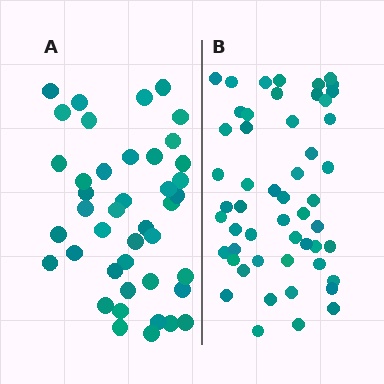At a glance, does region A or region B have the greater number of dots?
Region B (the right region) has more dots.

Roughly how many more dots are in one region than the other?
Region B has roughly 10 or so more dots than region A.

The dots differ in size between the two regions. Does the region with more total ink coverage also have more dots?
No. Region A has more total ink coverage because its dots are larger, but region B actually contains more individual dots. Total area can be misleading — the number of items is what matters here.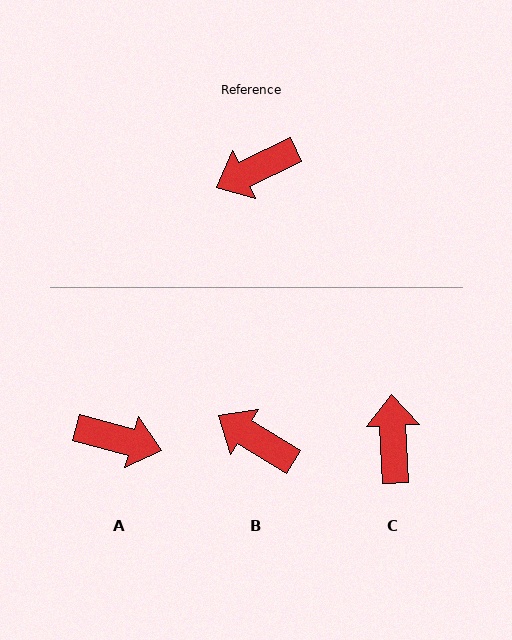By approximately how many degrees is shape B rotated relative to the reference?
Approximately 57 degrees clockwise.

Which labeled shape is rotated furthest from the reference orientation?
A, about 140 degrees away.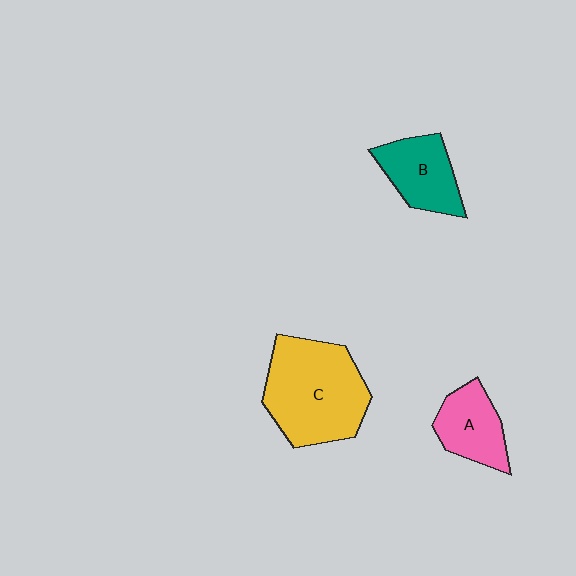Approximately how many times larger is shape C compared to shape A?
Approximately 2.0 times.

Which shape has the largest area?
Shape C (yellow).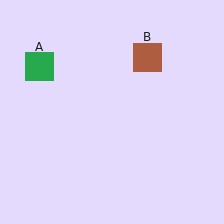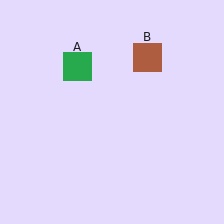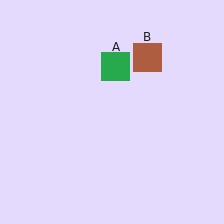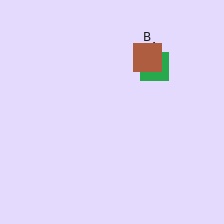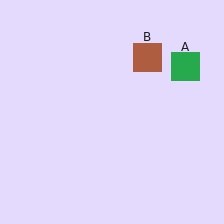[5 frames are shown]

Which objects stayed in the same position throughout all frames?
Brown square (object B) remained stationary.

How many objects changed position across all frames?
1 object changed position: green square (object A).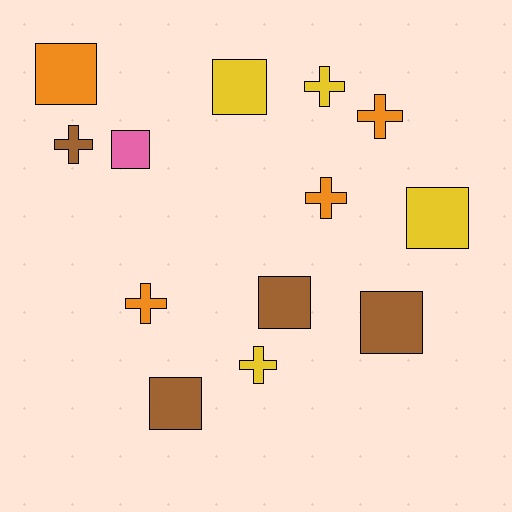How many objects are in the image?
There are 13 objects.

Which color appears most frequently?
Brown, with 4 objects.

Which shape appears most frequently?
Square, with 7 objects.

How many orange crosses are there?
There are 3 orange crosses.